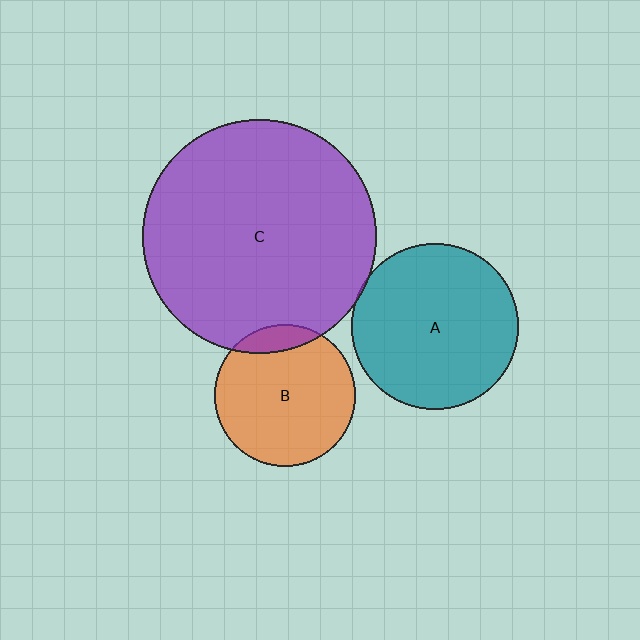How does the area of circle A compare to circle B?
Approximately 1.4 times.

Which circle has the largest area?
Circle C (purple).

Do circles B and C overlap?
Yes.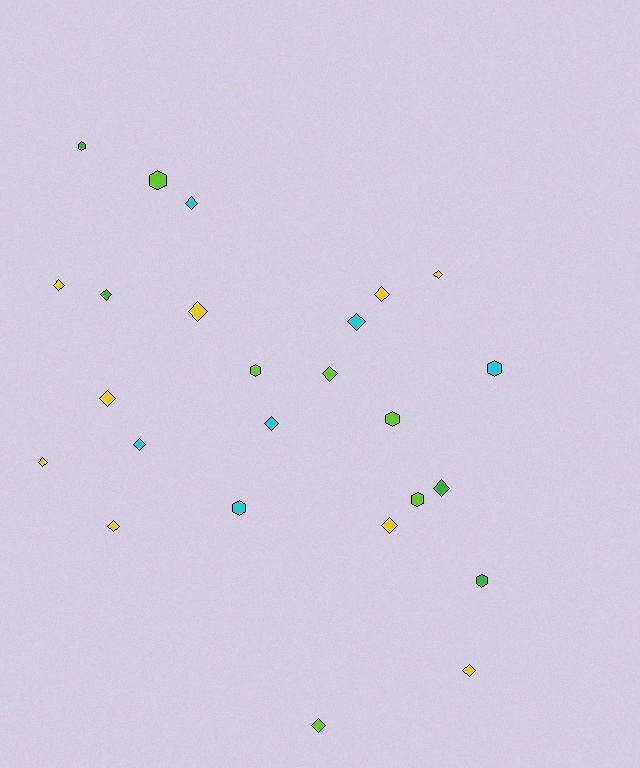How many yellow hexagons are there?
There are no yellow hexagons.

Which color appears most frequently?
Yellow, with 9 objects.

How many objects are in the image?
There are 25 objects.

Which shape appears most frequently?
Diamond, with 17 objects.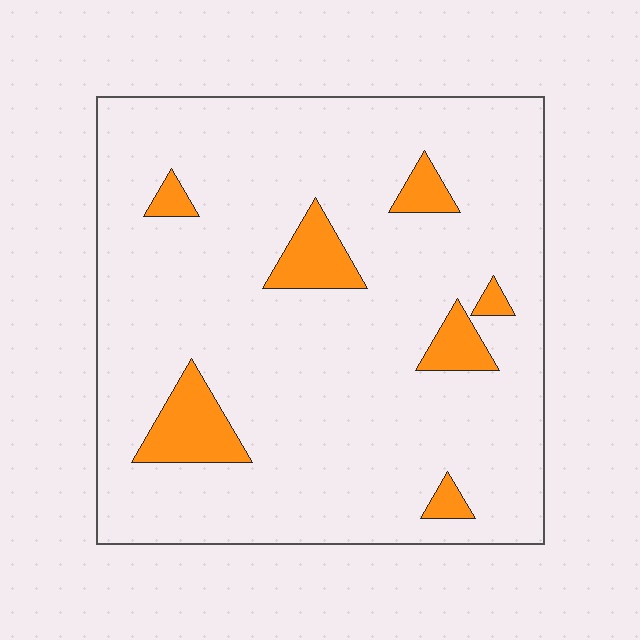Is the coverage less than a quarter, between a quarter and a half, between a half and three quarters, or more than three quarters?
Less than a quarter.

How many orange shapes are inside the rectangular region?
7.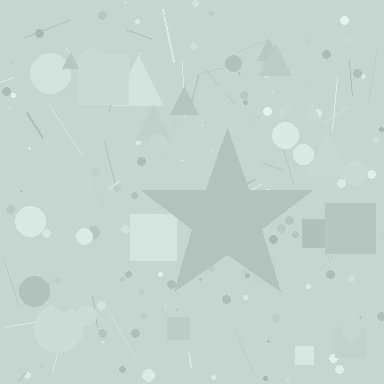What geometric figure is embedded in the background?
A star is embedded in the background.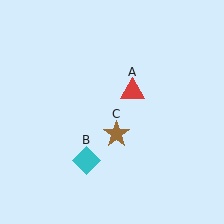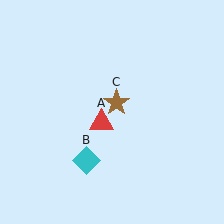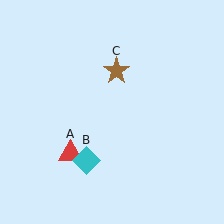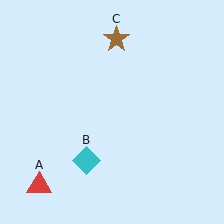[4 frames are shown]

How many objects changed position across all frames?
2 objects changed position: red triangle (object A), brown star (object C).